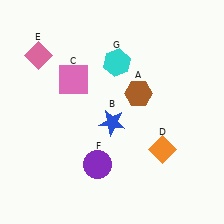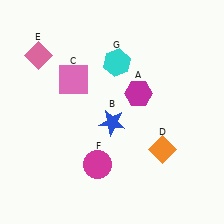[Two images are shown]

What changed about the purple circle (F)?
In Image 1, F is purple. In Image 2, it changed to magenta.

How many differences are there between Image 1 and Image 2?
There are 2 differences between the two images.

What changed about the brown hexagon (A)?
In Image 1, A is brown. In Image 2, it changed to magenta.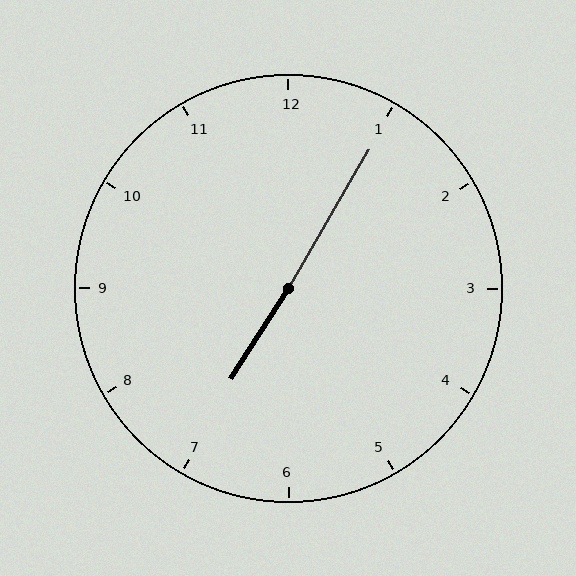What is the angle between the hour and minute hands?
Approximately 178 degrees.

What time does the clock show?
7:05.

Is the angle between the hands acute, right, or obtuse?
It is obtuse.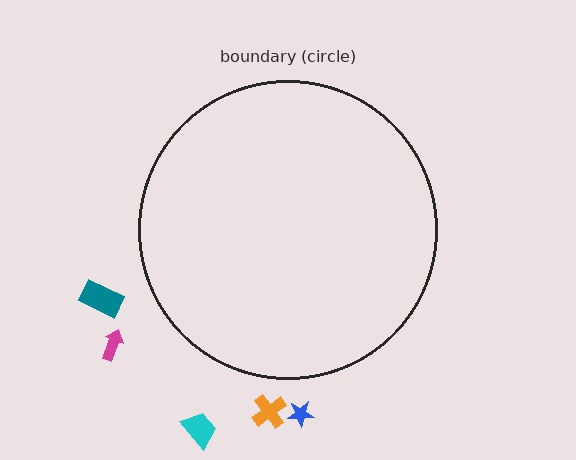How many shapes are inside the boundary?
0 inside, 5 outside.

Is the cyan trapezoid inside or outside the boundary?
Outside.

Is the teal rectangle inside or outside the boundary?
Outside.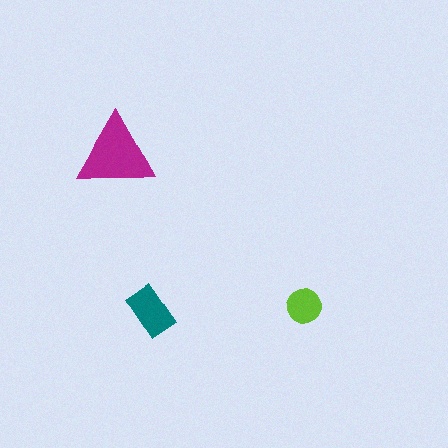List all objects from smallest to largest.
The lime circle, the teal rectangle, the magenta triangle.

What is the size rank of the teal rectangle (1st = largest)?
2nd.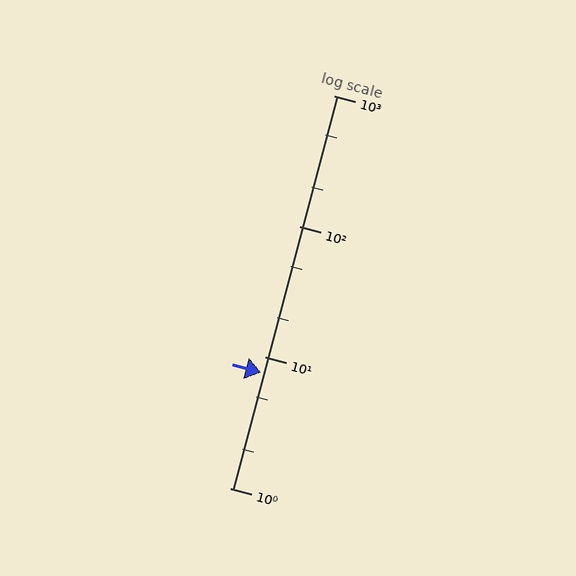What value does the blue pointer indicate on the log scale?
The pointer indicates approximately 7.7.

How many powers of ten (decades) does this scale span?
The scale spans 3 decades, from 1 to 1000.